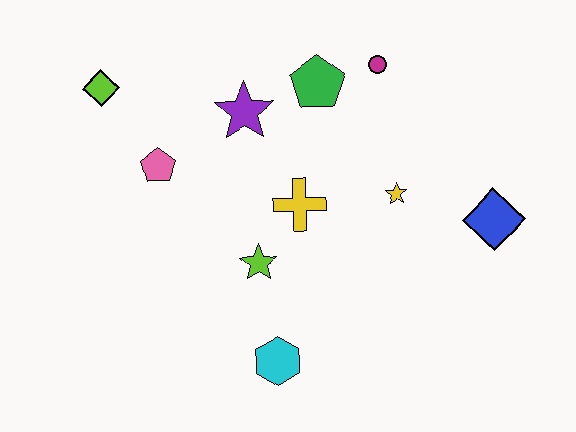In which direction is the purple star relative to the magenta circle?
The purple star is to the left of the magenta circle.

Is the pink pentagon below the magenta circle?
Yes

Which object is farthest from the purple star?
The blue diamond is farthest from the purple star.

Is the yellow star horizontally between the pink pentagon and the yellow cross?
No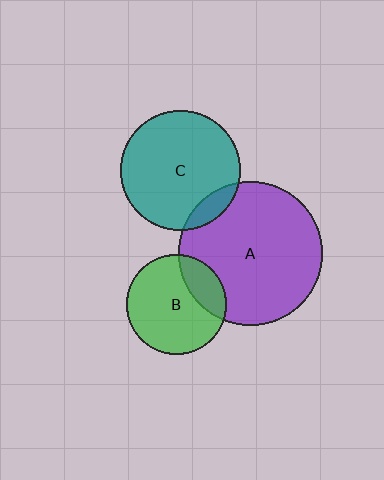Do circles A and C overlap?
Yes.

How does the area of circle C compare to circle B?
Approximately 1.4 times.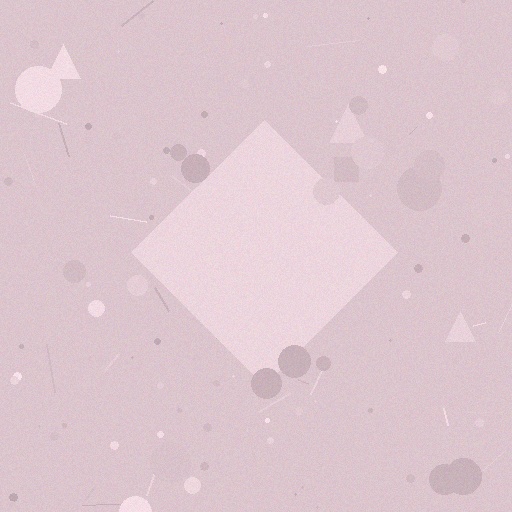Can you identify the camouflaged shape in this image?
The camouflaged shape is a diamond.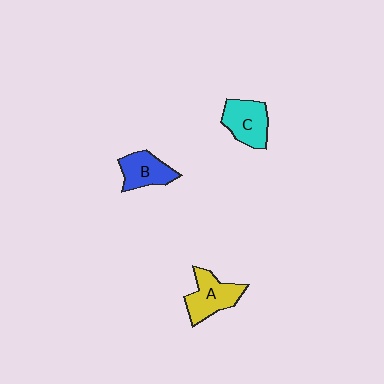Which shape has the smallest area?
Shape B (blue).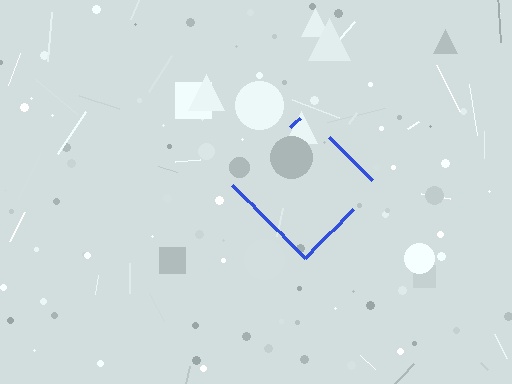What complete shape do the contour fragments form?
The contour fragments form a diamond.